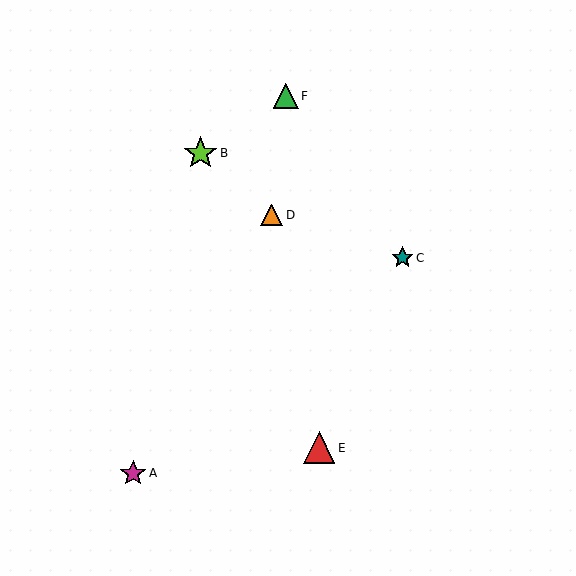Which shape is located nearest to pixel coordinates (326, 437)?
The red triangle (labeled E) at (319, 448) is nearest to that location.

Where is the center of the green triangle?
The center of the green triangle is at (286, 96).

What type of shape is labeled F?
Shape F is a green triangle.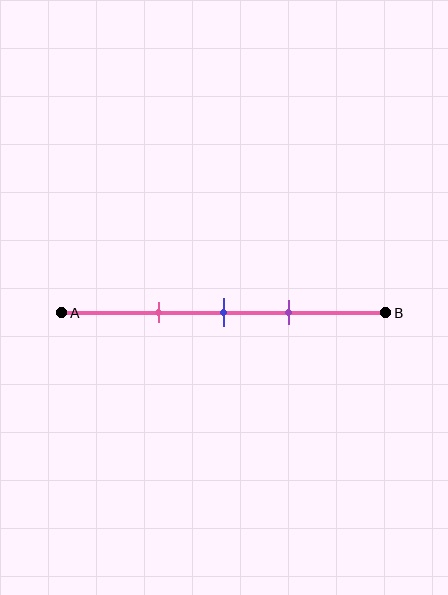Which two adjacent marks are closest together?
The blue and purple marks are the closest adjacent pair.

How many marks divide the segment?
There are 3 marks dividing the segment.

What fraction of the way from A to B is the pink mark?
The pink mark is approximately 30% (0.3) of the way from A to B.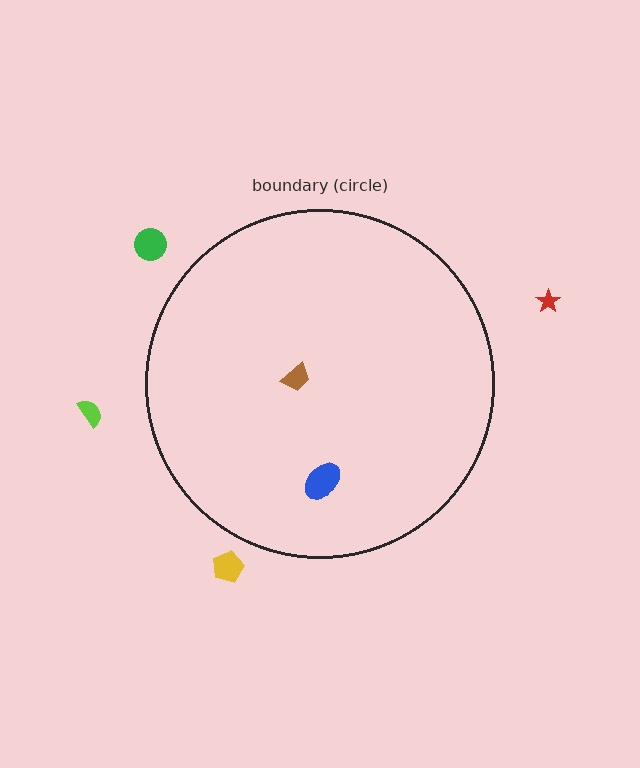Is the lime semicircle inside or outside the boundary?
Outside.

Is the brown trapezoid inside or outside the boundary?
Inside.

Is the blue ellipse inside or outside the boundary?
Inside.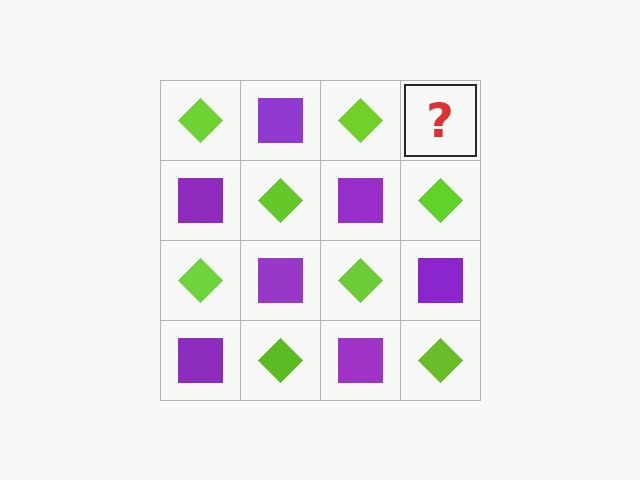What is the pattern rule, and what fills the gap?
The rule is that it alternates lime diamond and purple square in a checkerboard pattern. The gap should be filled with a purple square.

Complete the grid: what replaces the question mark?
The question mark should be replaced with a purple square.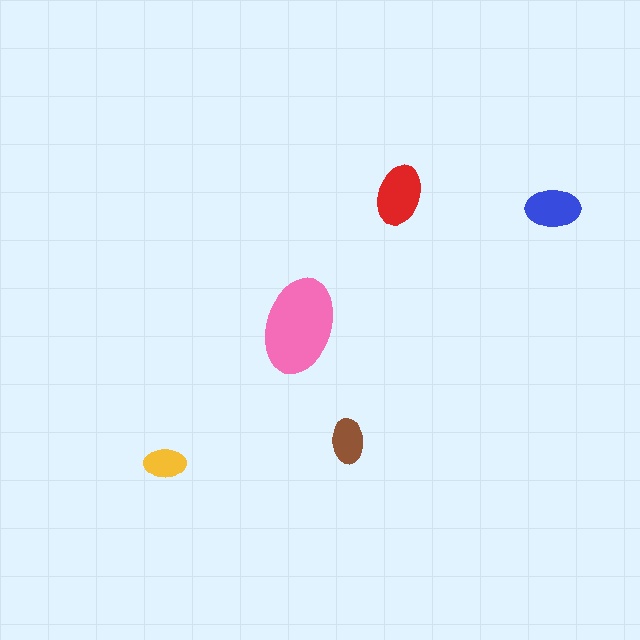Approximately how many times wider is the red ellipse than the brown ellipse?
About 1.5 times wider.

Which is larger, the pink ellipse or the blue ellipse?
The pink one.